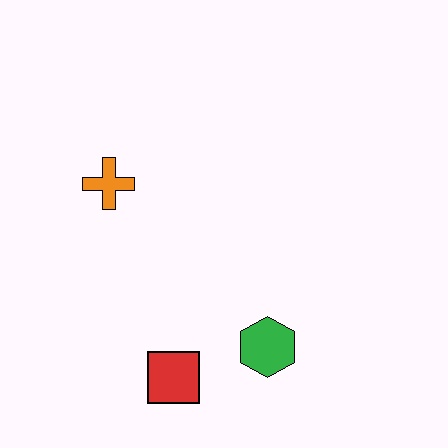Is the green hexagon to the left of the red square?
No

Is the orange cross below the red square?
No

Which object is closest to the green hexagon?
The red square is closest to the green hexagon.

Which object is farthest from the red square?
The orange cross is farthest from the red square.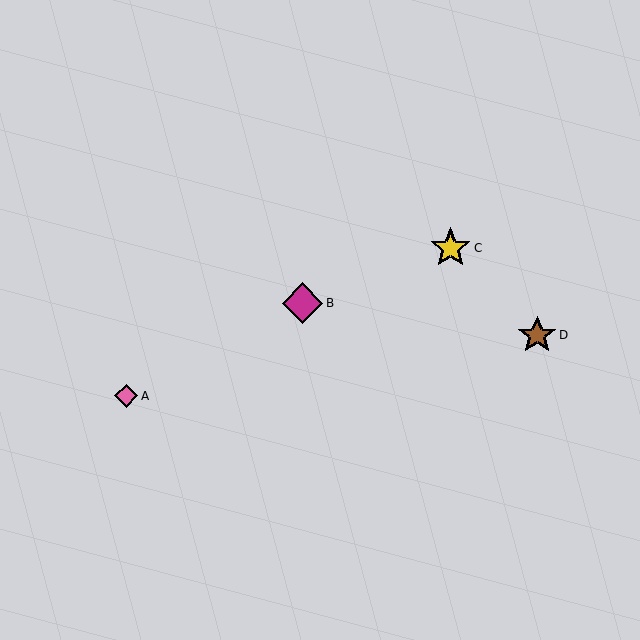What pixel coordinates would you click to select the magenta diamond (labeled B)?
Click at (302, 303) to select the magenta diamond B.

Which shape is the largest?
The yellow star (labeled C) is the largest.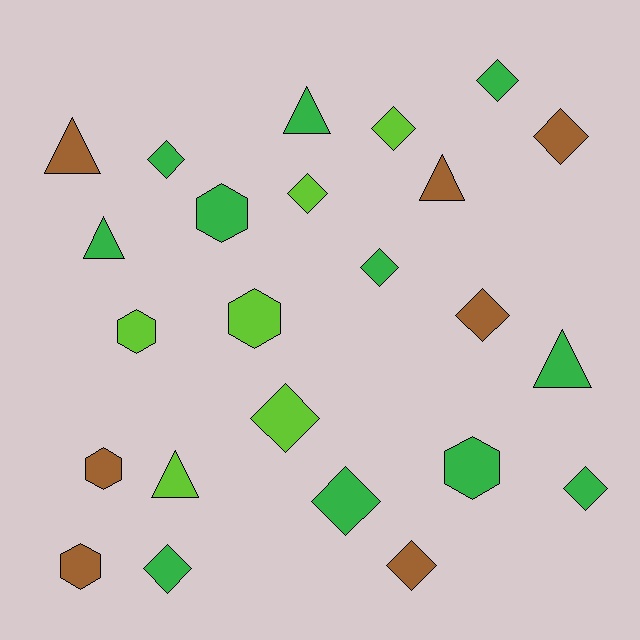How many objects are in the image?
There are 24 objects.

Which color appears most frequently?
Green, with 11 objects.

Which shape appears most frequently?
Diamond, with 12 objects.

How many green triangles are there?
There are 3 green triangles.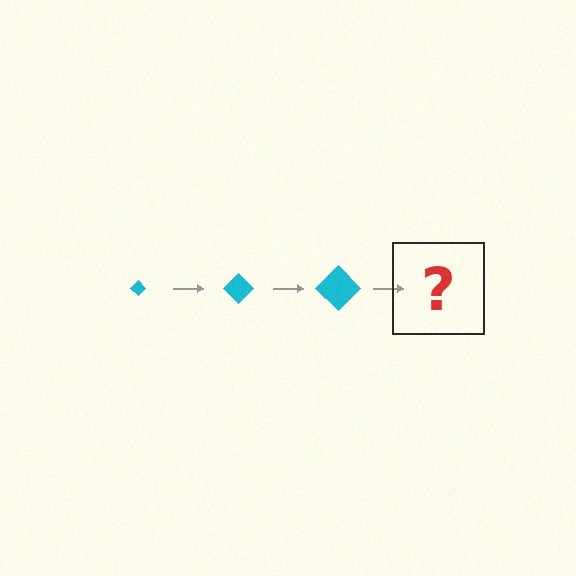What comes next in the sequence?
The next element should be a cyan diamond, larger than the previous one.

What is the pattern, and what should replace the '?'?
The pattern is that the diamond gets progressively larger each step. The '?' should be a cyan diamond, larger than the previous one.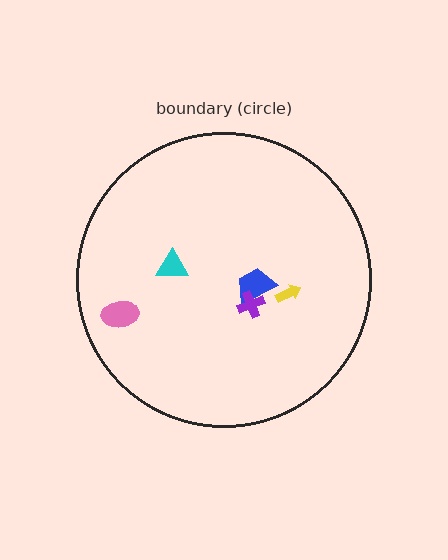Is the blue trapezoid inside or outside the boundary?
Inside.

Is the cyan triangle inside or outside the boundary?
Inside.